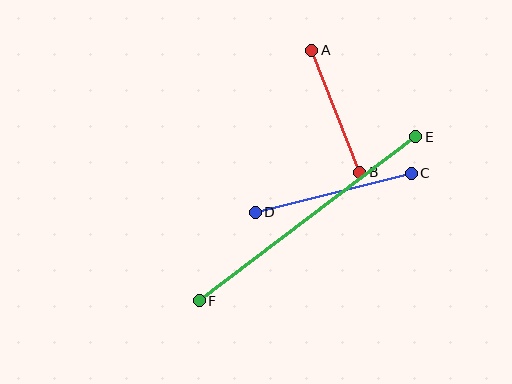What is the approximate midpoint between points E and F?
The midpoint is at approximately (308, 219) pixels.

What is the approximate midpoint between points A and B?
The midpoint is at approximately (336, 111) pixels.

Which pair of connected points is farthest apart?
Points E and F are farthest apart.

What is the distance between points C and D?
The distance is approximately 161 pixels.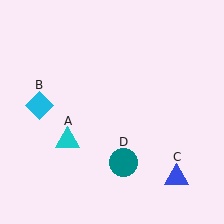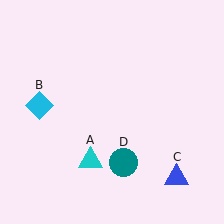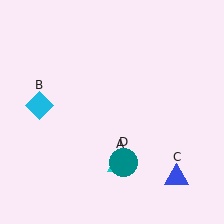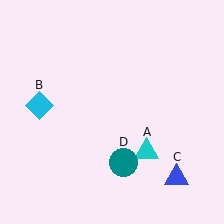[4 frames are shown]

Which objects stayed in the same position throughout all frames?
Cyan diamond (object B) and blue triangle (object C) and teal circle (object D) remained stationary.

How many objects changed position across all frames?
1 object changed position: cyan triangle (object A).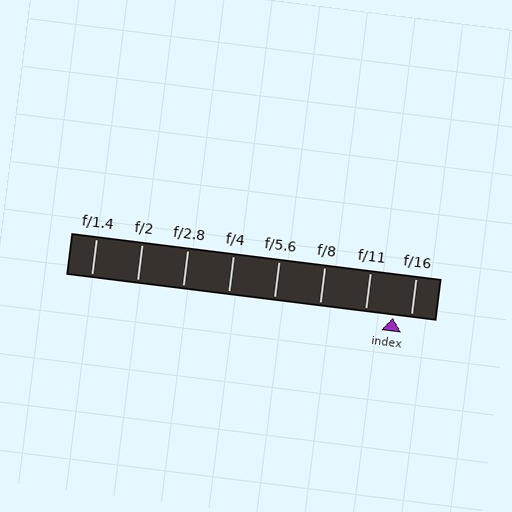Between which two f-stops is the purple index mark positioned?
The index mark is between f/11 and f/16.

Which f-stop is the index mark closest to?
The index mark is closest to f/16.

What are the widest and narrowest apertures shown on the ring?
The widest aperture shown is f/1.4 and the narrowest is f/16.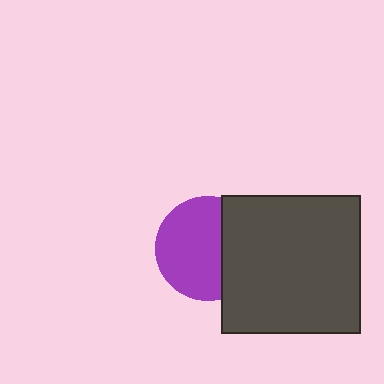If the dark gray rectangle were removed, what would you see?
You would see the complete purple circle.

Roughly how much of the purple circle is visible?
Most of it is visible (roughly 66%).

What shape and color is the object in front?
The object in front is a dark gray rectangle.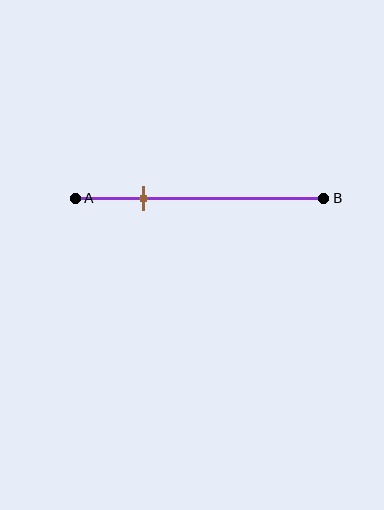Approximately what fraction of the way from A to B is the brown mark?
The brown mark is approximately 30% of the way from A to B.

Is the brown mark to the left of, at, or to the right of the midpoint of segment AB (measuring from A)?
The brown mark is to the left of the midpoint of segment AB.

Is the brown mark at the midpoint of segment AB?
No, the mark is at about 30% from A, not at the 50% midpoint.